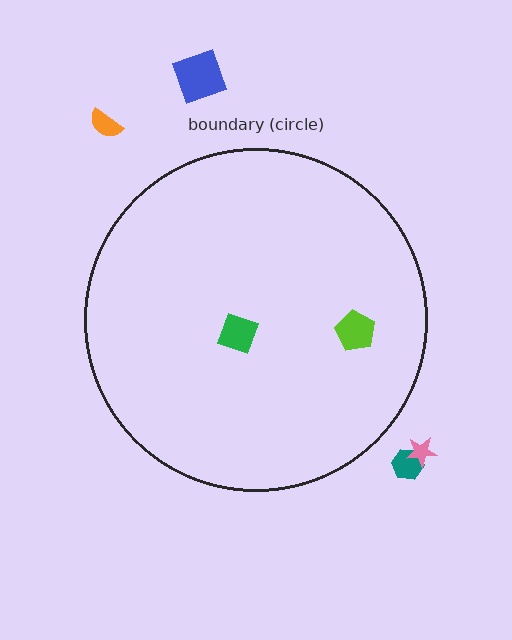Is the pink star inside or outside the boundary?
Outside.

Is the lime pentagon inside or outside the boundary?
Inside.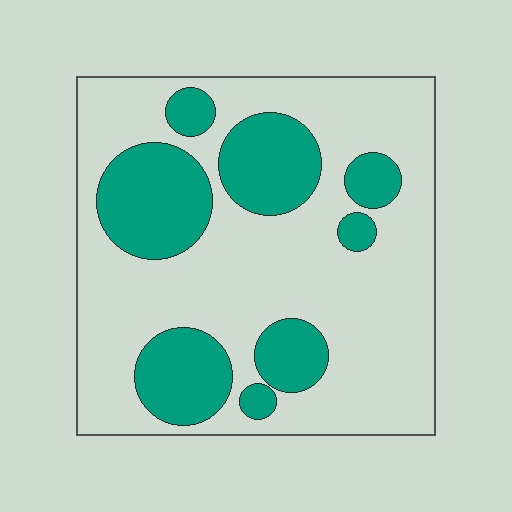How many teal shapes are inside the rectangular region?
8.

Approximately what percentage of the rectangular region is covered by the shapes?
Approximately 30%.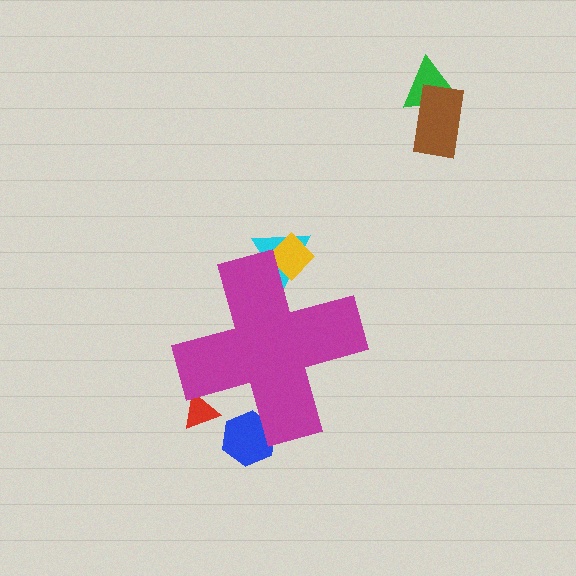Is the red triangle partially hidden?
Yes, the red triangle is partially hidden behind the magenta cross.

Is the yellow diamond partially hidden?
Yes, the yellow diamond is partially hidden behind the magenta cross.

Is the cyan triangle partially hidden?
Yes, the cyan triangle is partially hidden behind the magenta cross.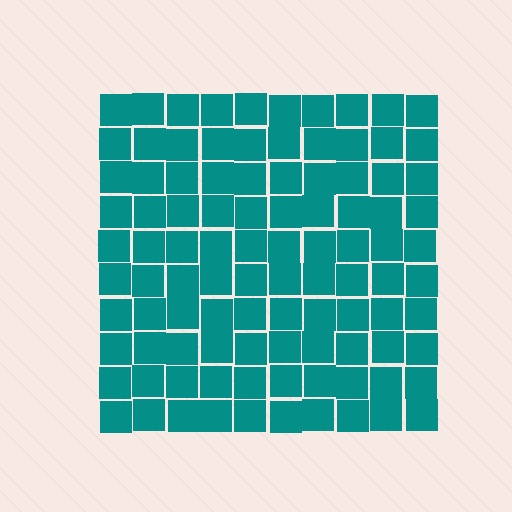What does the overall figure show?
The overall figure shows a square.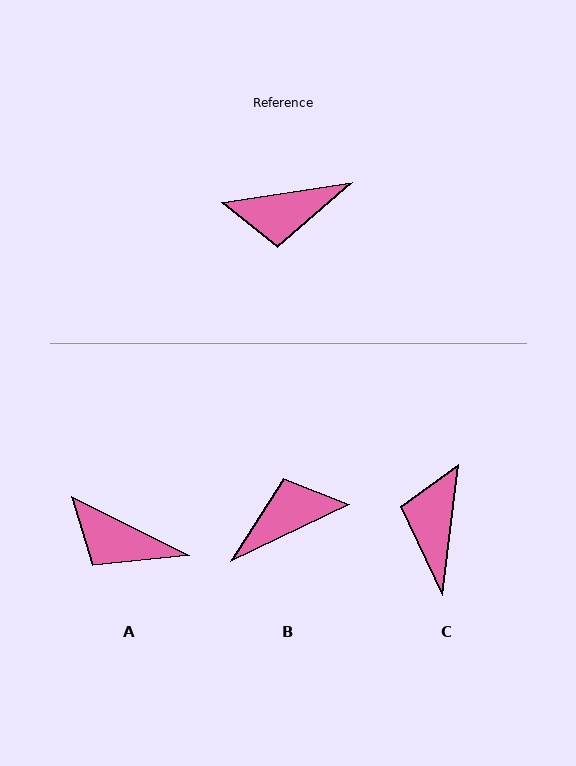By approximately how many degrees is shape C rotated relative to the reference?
Approximately 106 degrees clockwise.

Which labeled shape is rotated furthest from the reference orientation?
B, about 163 degrees away.